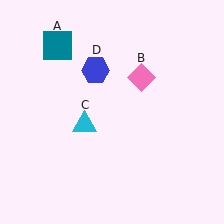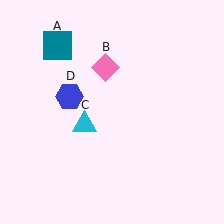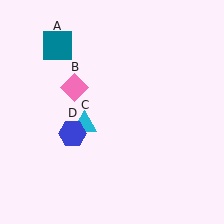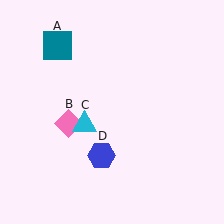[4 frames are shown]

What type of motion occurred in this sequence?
The pink diamond (object B), blue hexagon (object D) rotated counterclockwise around the center of the scene.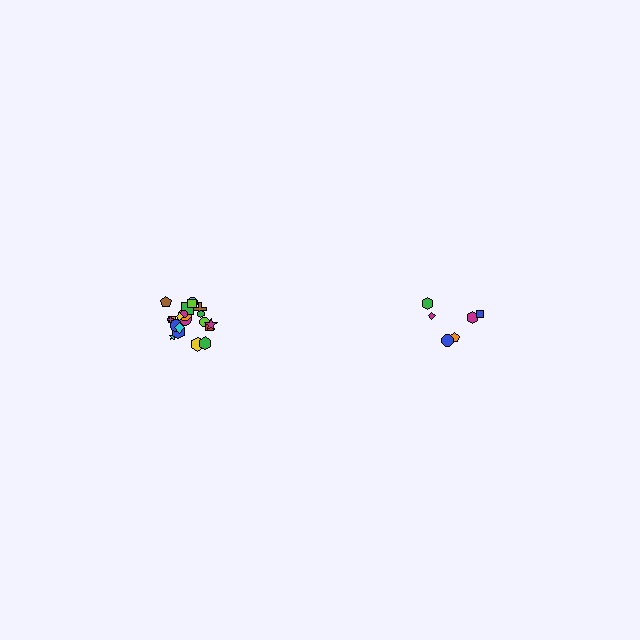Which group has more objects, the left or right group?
The left group.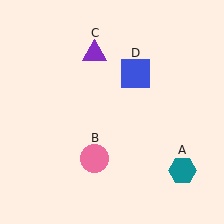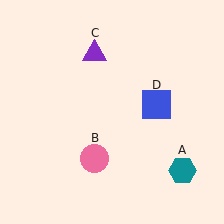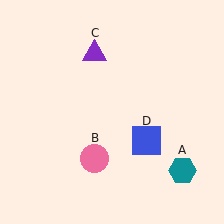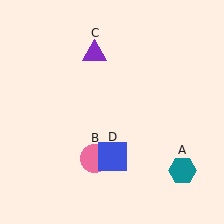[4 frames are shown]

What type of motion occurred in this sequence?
The blue square (object D) rotated clockwise around the center of the scene.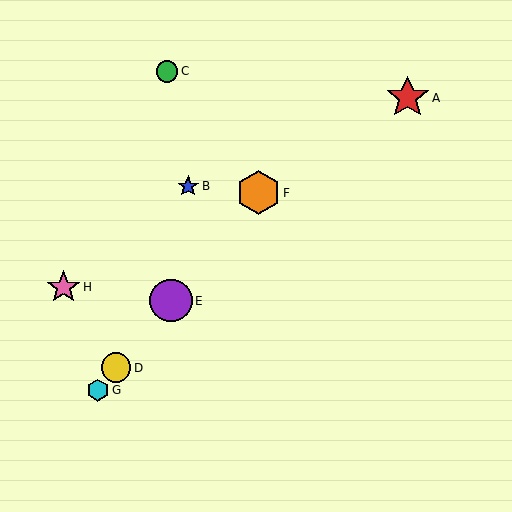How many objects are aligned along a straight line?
4 objects (D, E, F, G) are aligned along a straight line.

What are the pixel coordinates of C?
Object C is at (167, 71).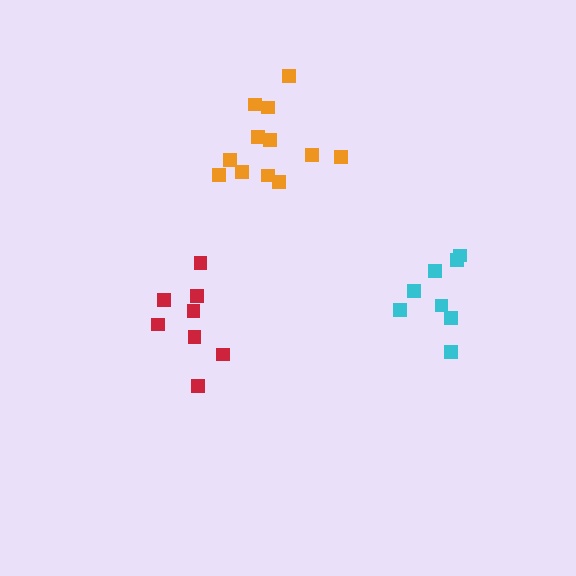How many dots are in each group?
Group 1: 8 dots, Group 2: 8 dots, Group 3: 12 dots (28 total).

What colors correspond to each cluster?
The clusters are colored: red, cyan, orange.